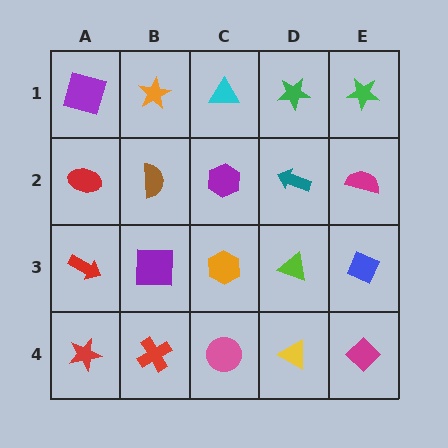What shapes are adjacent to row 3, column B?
A brown semicircle (row 2, column B), a red cross (row 4, column B), a red arrow (row 3, column A), an orange hexagon (row 3, column C).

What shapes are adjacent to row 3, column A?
A red ellipse (row 2, column A), a red star (row 4, column A), a purple square (row 3, column B).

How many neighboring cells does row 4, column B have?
3.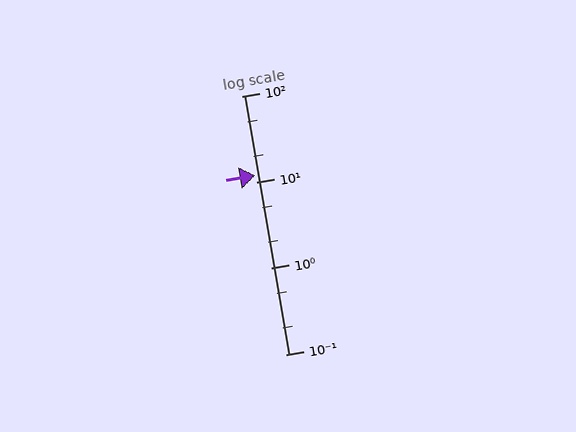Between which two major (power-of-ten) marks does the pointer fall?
The pointer is between 10 and 100.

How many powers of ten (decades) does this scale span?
The scale spans 3 decades, from 0.1 to 100.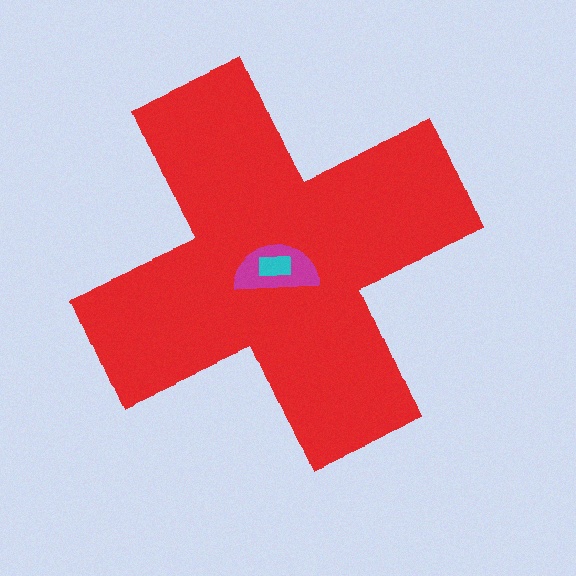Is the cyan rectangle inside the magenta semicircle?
Yes.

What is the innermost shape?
The cyan rectangle.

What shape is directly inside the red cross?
The magenta semicircle.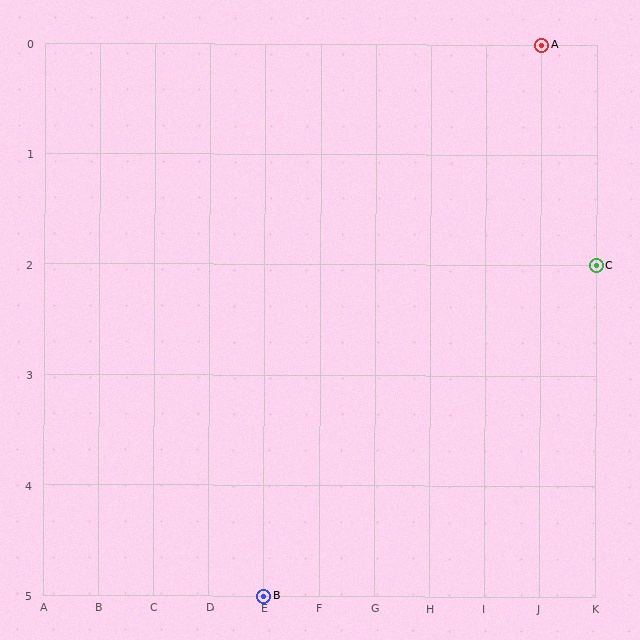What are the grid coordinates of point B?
Point B is at grid coordinates (E, 5).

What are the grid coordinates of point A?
Point A is at grid coordinates (J, 0).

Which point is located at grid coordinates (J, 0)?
Point A is at (J, 0).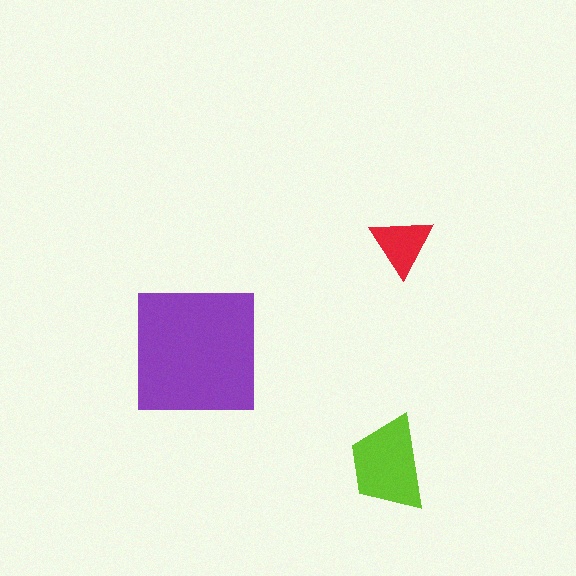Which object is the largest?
The purple square.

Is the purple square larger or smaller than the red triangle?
Larger.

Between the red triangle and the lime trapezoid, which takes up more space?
The lime trapezoid.